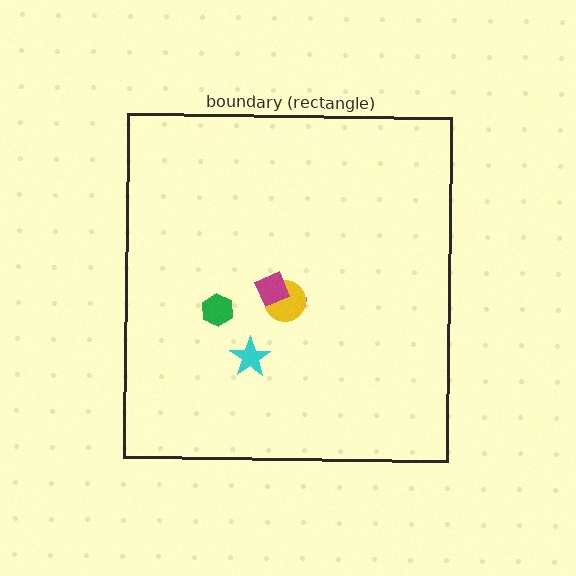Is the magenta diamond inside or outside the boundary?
Inside.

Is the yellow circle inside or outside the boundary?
Inside.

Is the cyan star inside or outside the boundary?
Inside.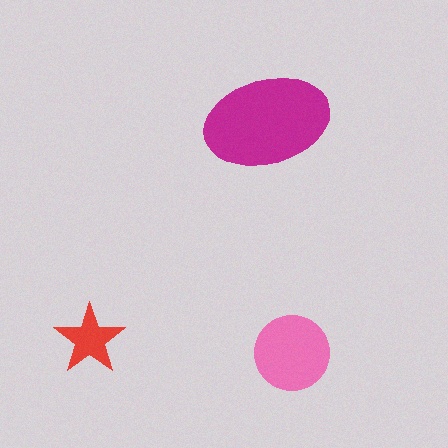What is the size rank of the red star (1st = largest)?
3rd.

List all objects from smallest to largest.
The red star, the pink circle, the magenta ellipse.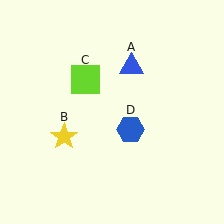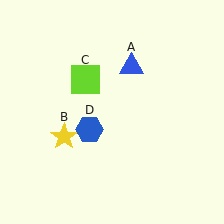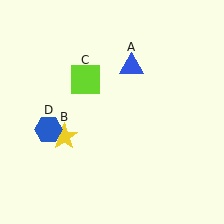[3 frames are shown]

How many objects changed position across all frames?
1 object changed position: blue hexagon (object D).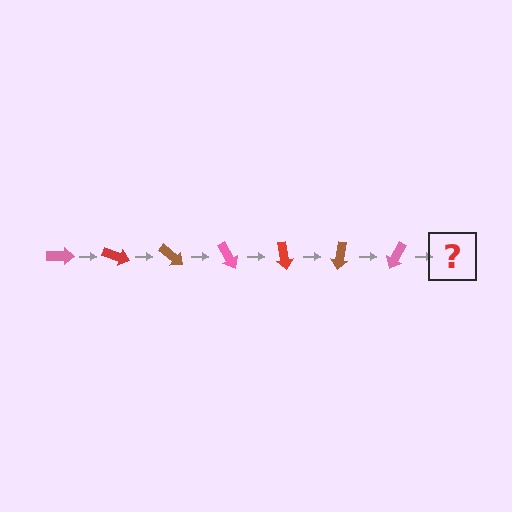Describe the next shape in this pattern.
It should be a red arrow, rotated 140 degrees from the start.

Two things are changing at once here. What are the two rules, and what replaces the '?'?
The two rules are that it rotates 20 degrees each step and the color cycles through pink, red, and brown. The '?' should be a red arrow, rotated 140 degrees from the start.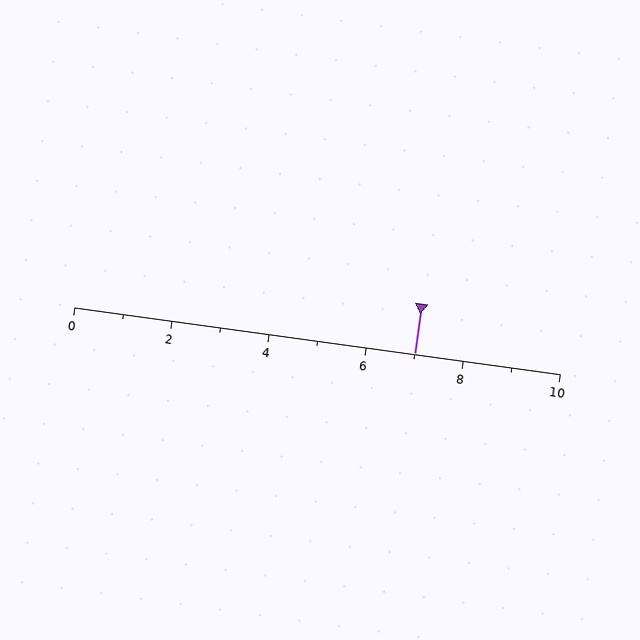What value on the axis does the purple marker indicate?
The marker indicates approximately 7.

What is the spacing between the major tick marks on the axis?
The major ticks are spaced 2 apart.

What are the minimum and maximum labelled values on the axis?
The axis runs from 0 to 10.